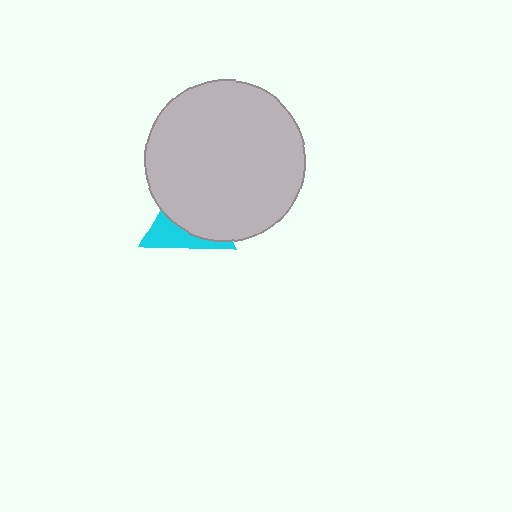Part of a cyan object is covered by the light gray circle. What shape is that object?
It is a triangle.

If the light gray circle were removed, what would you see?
You would see the complete cyan triangle.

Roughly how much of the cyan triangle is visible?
A small part of it is visible (roughly 35%).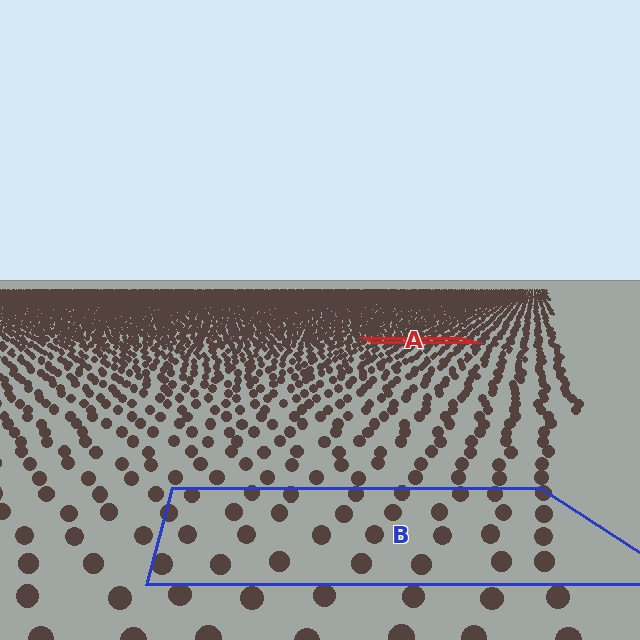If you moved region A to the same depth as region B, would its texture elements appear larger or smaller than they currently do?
They would appear larger. At a closer depth, the same texture elements are projected at a bigger on-screen size.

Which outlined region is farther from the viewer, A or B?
Region A is farther from the viewer — the texture elements inside it appear smaller and more densely packed.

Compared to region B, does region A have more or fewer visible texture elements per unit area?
Region A has more texture elements per unit area — they are packed more densely because it is farther away.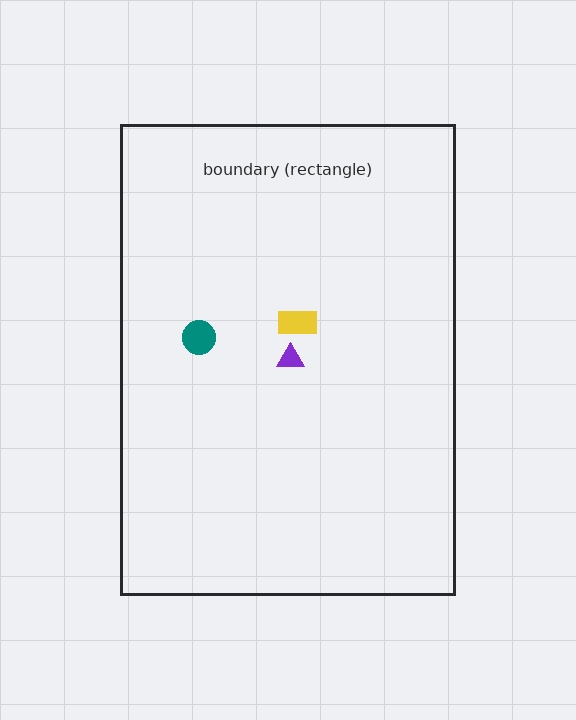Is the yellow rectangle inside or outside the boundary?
Inside.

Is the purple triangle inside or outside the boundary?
Inside.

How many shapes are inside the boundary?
3 inside, 0 outside.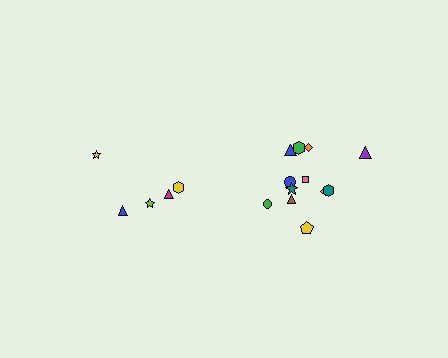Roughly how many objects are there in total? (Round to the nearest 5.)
Roughly 15 objects in total.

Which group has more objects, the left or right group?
The right group.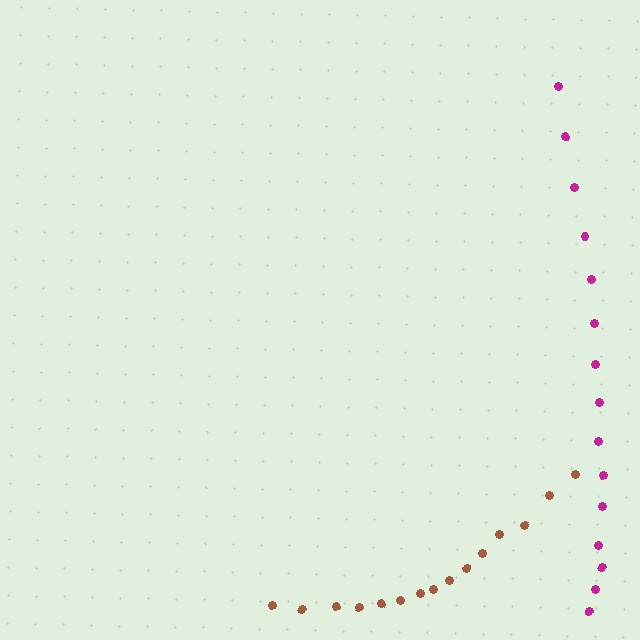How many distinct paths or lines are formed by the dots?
There are 2 distinct paths.